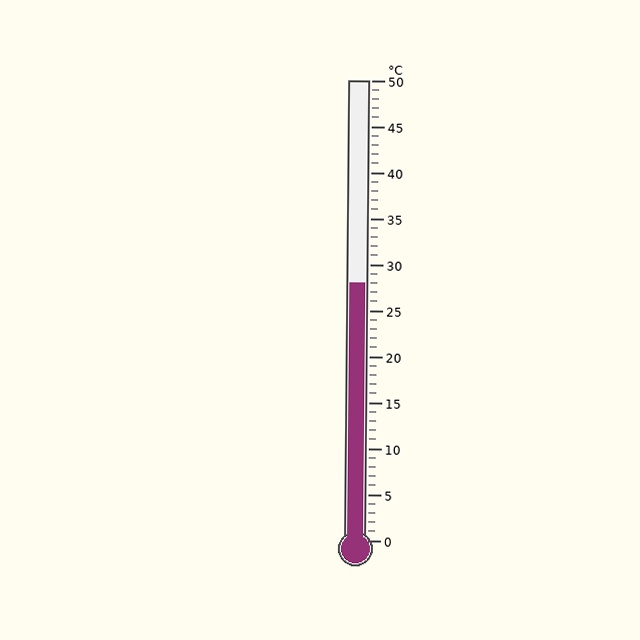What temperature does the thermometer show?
The thermometer shows approximately 28°C.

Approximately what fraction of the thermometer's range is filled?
The thermometer is filled to approximately 55% of its range.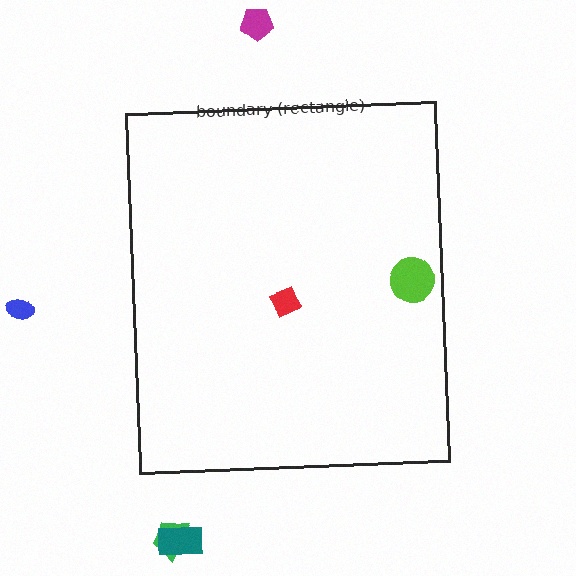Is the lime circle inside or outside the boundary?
Inside.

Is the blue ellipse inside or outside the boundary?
Outside.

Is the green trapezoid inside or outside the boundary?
Outside.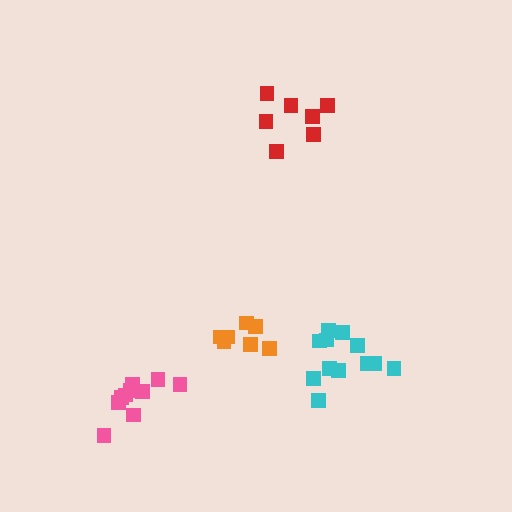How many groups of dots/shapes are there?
There are 4 groups.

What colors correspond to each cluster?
The clusters are colored: cyan, pink, orange, red.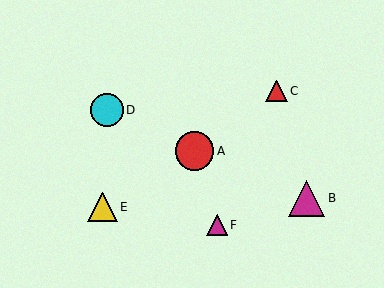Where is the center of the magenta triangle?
The center of the magenta triangle is at (217, 225).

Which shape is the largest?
The red circle (labeled A) is the largest.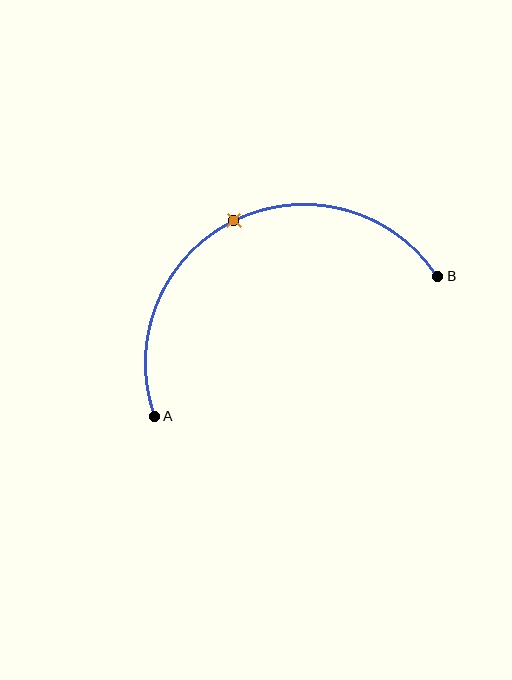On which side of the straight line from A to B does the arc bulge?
The arc bulges above the straight line connecting A and B.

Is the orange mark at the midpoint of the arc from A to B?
Yes. The orange mark lies on the arc at equal arc-length from both A and B — it is the arc midpoint.